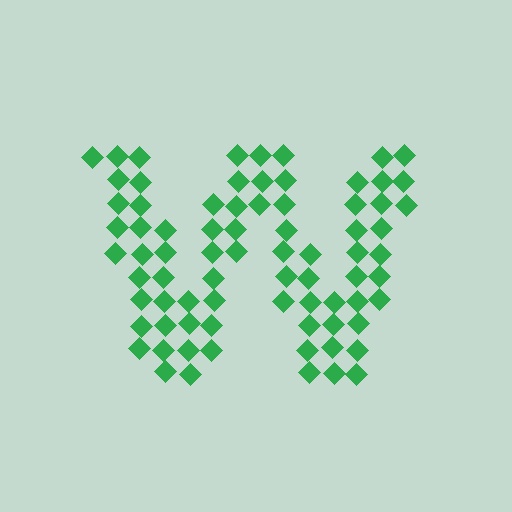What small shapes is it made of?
It is made of small diamonds.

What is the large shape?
The large shape is the letter W.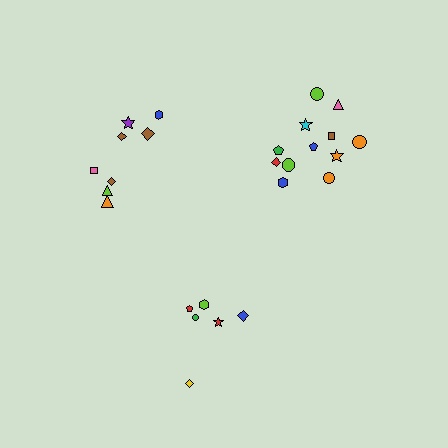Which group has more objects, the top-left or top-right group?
The top-right group.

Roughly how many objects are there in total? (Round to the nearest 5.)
Roughly 25 objects in total.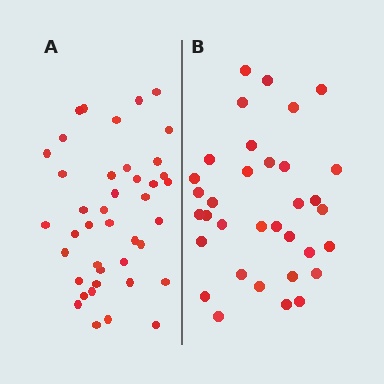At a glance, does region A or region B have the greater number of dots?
Region A (the left region) has more dots.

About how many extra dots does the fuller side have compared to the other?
Region A has roughly 8 or so more dots than region B.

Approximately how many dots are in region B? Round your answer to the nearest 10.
About 30 dots. (The exact count is 34, which rounds to 30.)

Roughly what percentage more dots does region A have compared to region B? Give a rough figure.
About 20% more.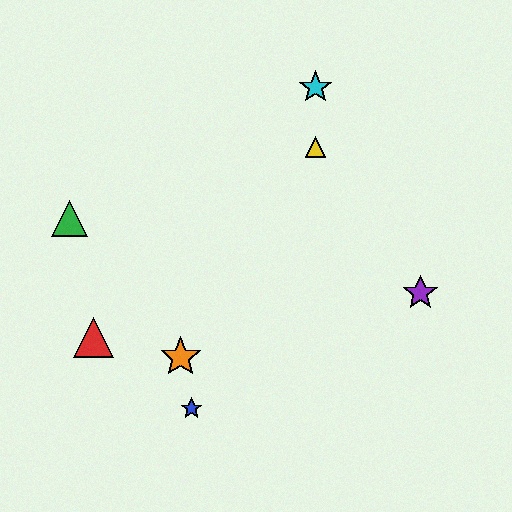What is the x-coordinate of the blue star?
The blue star is at x≈192.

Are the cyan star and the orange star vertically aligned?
No, the cyan star is at x≈316 and the orange star is at x≈181.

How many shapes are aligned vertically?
2 shapes (the yellow triangle, the cyan star) are aligned vertically.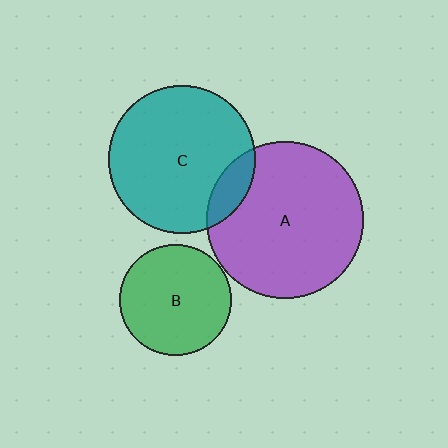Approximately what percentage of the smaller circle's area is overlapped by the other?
Approximately 10%.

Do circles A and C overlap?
Yes.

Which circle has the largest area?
Circle A (purple).